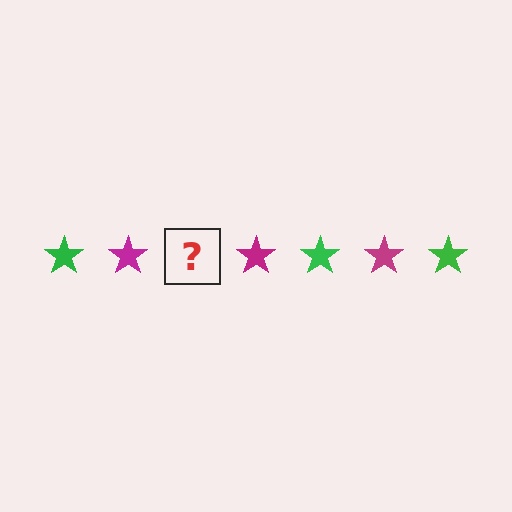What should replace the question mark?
The question mark should be replaced with a green star.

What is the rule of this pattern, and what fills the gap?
The rule is that the pattern cycles through green, magenta stars. The gap should be filled with a green star.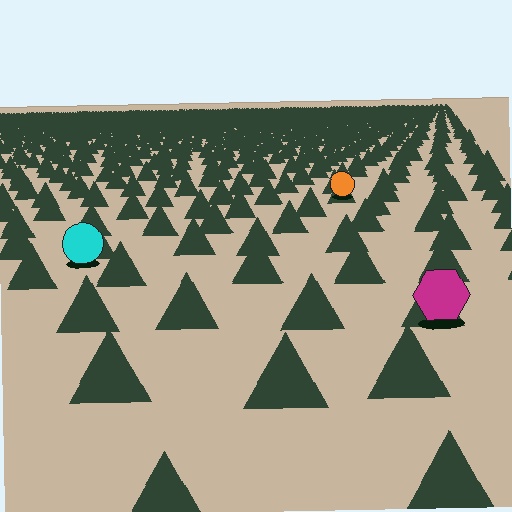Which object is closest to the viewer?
The magenta hexagon is closest. The texture marks near it are larger and more spread out.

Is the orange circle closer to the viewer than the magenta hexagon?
No. The magenta hexagon is closer — you can tell from the texture gradient: the ground texture is coarser near it.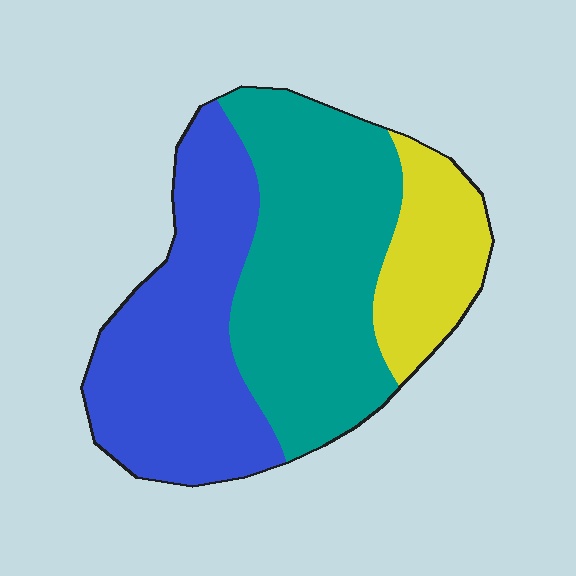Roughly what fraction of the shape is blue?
Blue takes up about two fifths (2/5) of the shape.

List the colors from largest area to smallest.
From largest to smallest: teal, blue, yellow.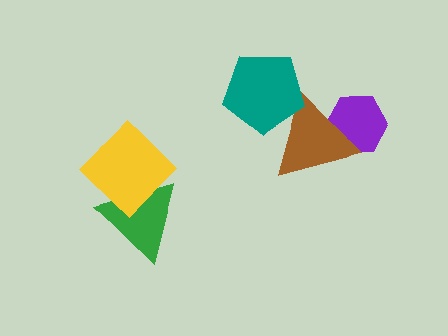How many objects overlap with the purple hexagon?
1 object overlaps with the purple hexagon.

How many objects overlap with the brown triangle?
2 objects overlap with the brown triangle.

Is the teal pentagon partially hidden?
No, no other shape covers it.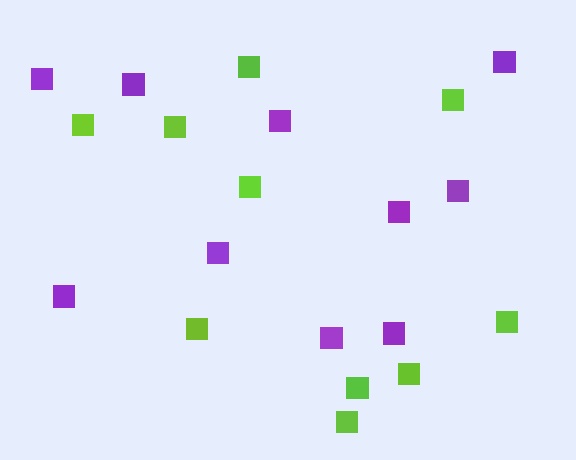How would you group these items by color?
There are 2 groups: one group of purple squares (10) and one group of lime squares (10).